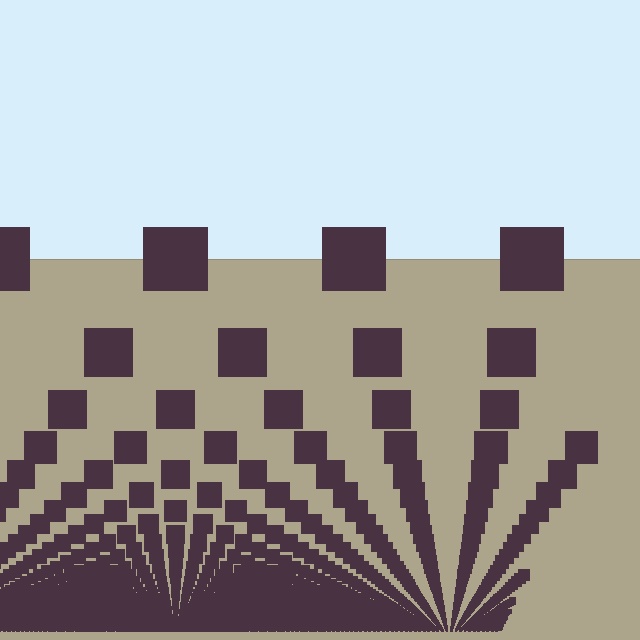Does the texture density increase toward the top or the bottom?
Density increases toward the bottom.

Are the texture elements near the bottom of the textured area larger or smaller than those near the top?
Smaller. The gradient is inverted — elements near the bottom are smaller and denser.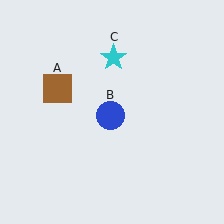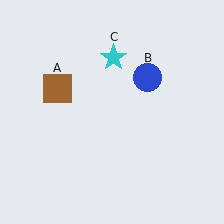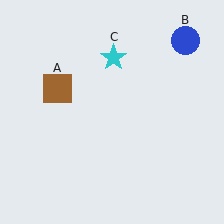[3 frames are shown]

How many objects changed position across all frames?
1 object changed position: blue circle (object B).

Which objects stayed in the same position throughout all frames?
Brown square (object A) and cyan star (object C) remained stationary.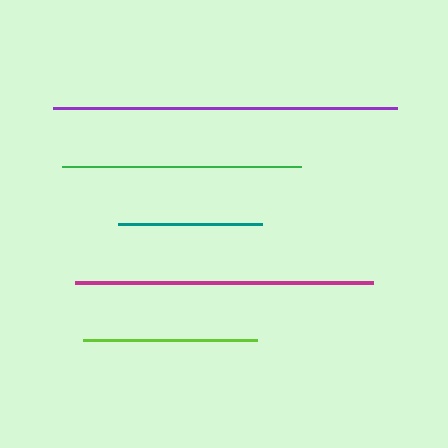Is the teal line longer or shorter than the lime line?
The lime line is longer than the teal line.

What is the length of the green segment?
The green segment is approximately 239 pixels long.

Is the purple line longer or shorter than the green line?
The purple line is longer than the green line.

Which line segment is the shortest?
The teal line is the shortest at approximately 144 pixels.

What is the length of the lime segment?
The lime segment is approximately 174 pixels long.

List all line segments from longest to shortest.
From longest to shortest: purple, magenta, green, lime, teal.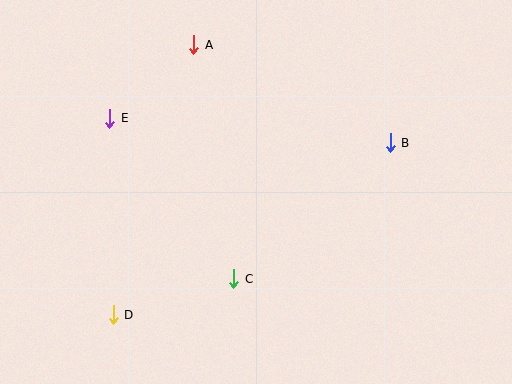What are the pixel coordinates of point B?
Point B is at (390, 143).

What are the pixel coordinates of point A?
Point A is at (194, 45).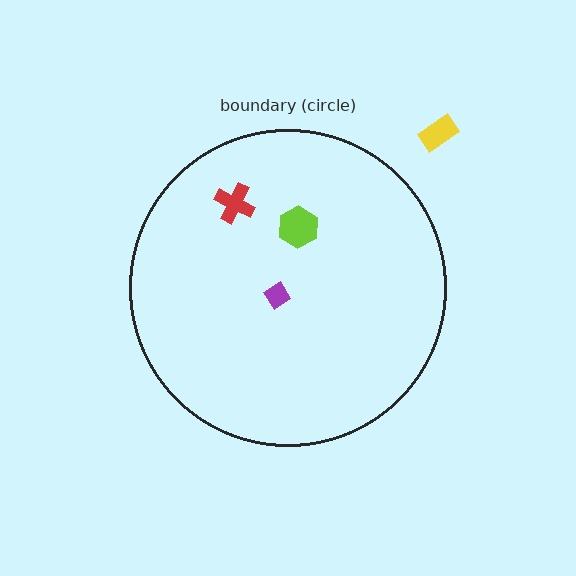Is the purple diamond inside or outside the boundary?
Inside.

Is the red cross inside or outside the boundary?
Inside.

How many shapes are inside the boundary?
3 inside, 1 outside.